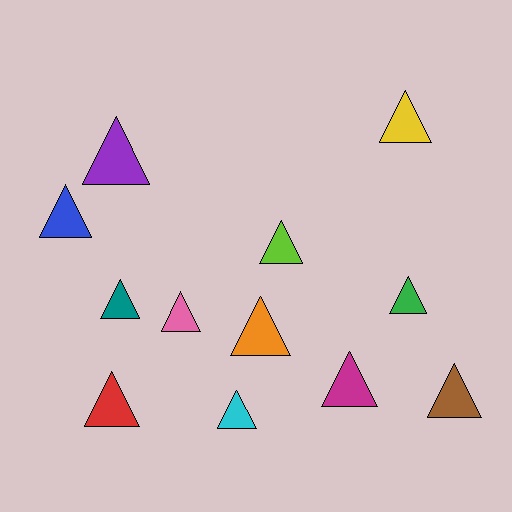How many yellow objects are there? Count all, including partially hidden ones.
There is 1 yellow object.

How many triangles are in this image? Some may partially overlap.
There are 12 triangles.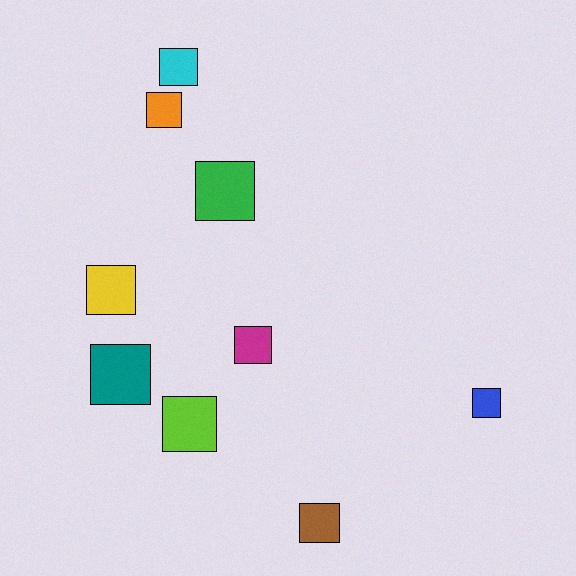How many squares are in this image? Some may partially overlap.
There are 9 squares.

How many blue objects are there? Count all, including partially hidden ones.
There is 1 blue object.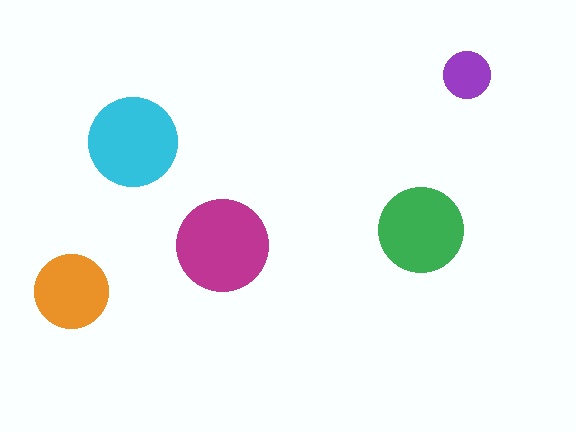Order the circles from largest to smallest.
the magenta one, the cyan one, the green one, the orange one, the purple one.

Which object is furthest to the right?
The purple circle is rightmost.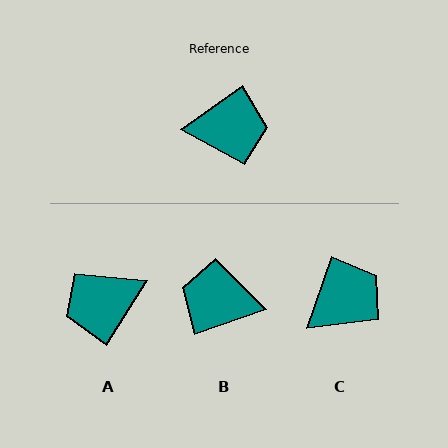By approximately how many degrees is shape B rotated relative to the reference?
Approximately 163 degrees counter-clockwise.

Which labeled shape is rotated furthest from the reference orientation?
B, about 163 degrees away.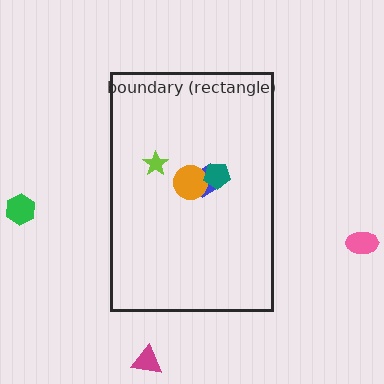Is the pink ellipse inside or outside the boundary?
Outside.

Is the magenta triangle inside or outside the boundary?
Outside.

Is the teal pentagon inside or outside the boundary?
Inside.